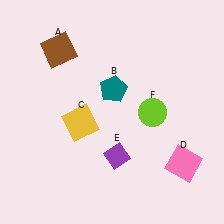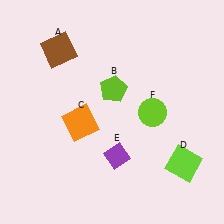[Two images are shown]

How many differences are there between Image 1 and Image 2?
There are 3 differences between the two images.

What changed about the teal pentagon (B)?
In Image 1, B is teal. In Image 2, it changed to lime.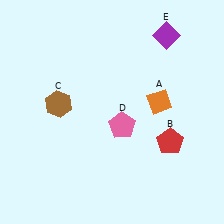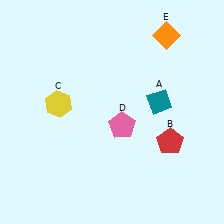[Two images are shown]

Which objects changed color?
A changed from orange to teal. C changed from brown to yellow. E changed from purple to orange.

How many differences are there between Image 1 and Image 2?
There are 3 differences between the two images.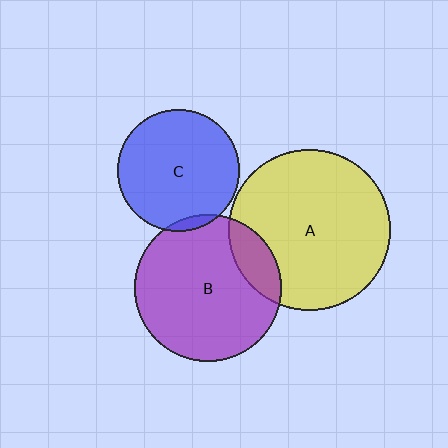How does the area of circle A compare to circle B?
Approximately 1.2 times.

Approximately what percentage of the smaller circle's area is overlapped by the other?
Approximately 15%.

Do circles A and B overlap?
Yes.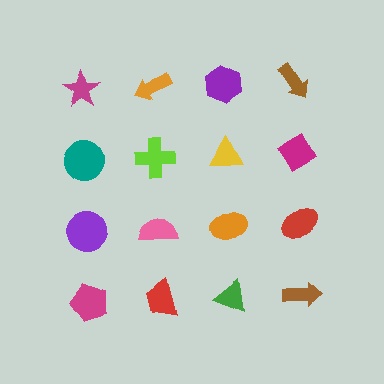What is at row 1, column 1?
A magenta star.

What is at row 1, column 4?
A brown arrow.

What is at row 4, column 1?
A magenta pentagon.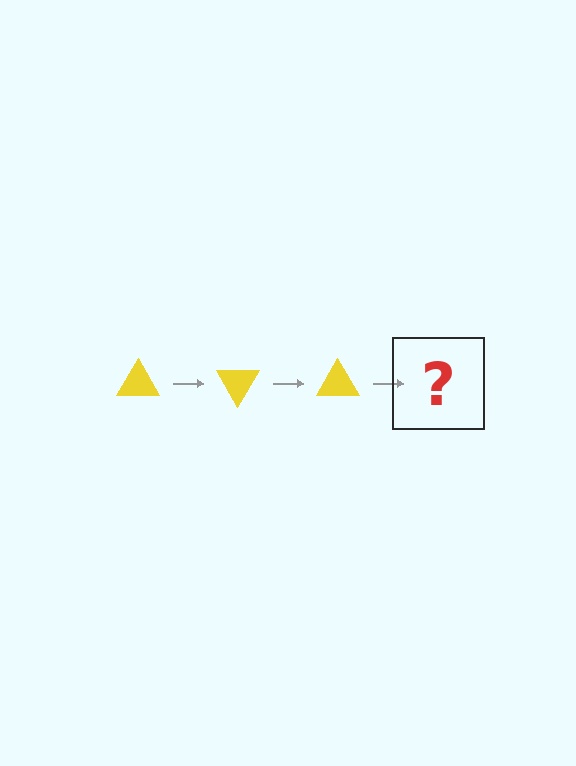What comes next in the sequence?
The next element should be a yellow triangle rotated 180 degrees.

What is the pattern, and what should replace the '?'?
The pattern is that the triangle rotates 60 degrees each step. The '?' should be a yellow triangle rotated 180 degrees.